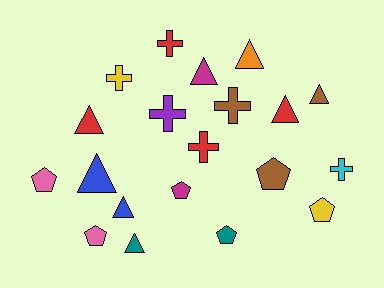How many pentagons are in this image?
There are 6 pentagons.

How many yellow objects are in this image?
There are 2 yellow objects.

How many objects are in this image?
There are 20 objects.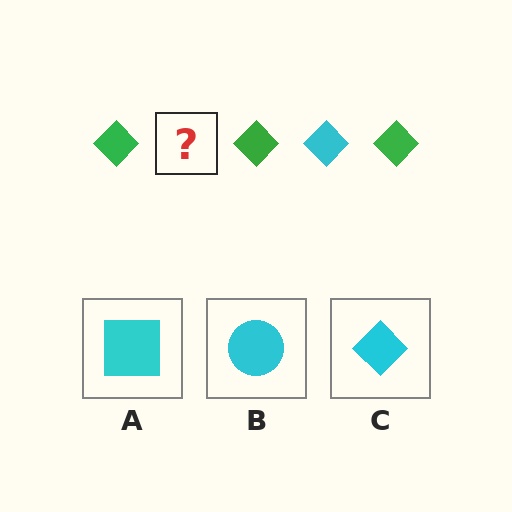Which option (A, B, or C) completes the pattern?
C.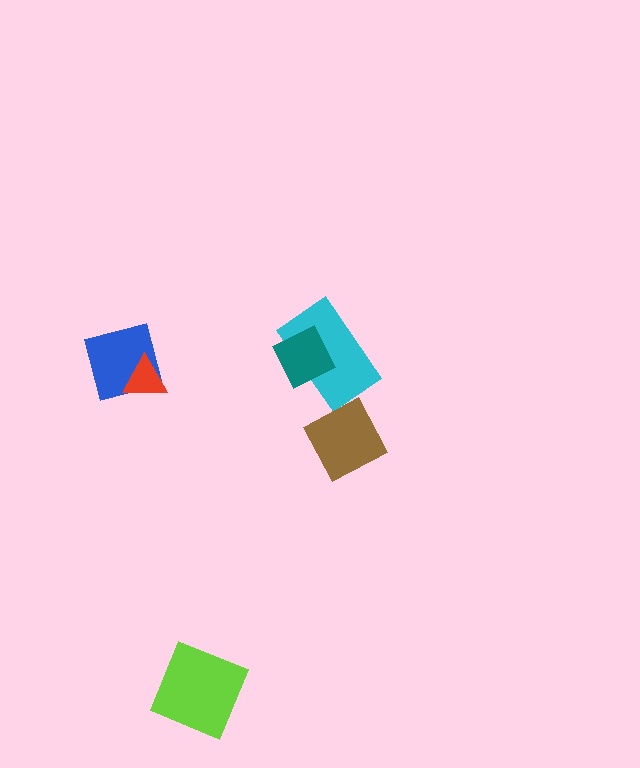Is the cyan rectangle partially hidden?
Yes, it is partially covered by another shape.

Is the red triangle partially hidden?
No, no other shape covers it.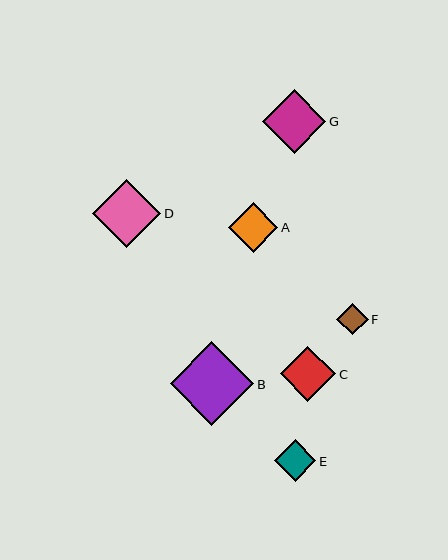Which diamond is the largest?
Diamond B is the largest with a size of approximately 83 pixels.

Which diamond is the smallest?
Diamond F is the smallest with a size of approximately 31 pixels.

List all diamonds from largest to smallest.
From largest to smallest: B, D, G, C, A, E, F.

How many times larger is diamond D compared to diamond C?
Diamond D is approximately 1.2 times the size of diamond C.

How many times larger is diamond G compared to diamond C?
Diamond G is approximately 1.1 times the size of diamond C.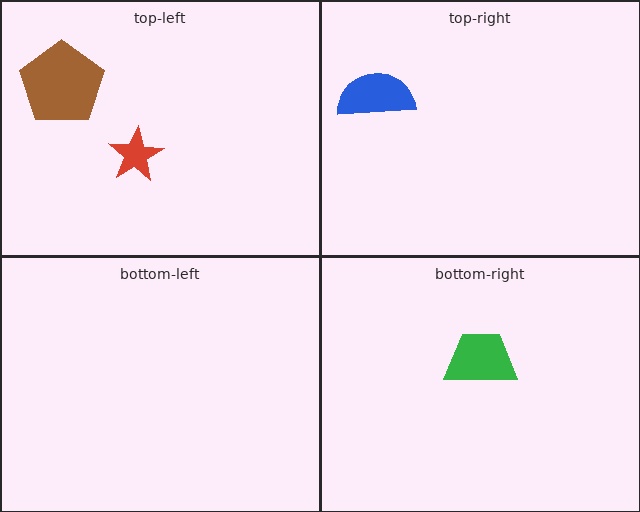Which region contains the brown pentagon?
The top-left region.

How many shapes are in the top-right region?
1.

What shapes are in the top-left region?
The brown pentagon, the red star.